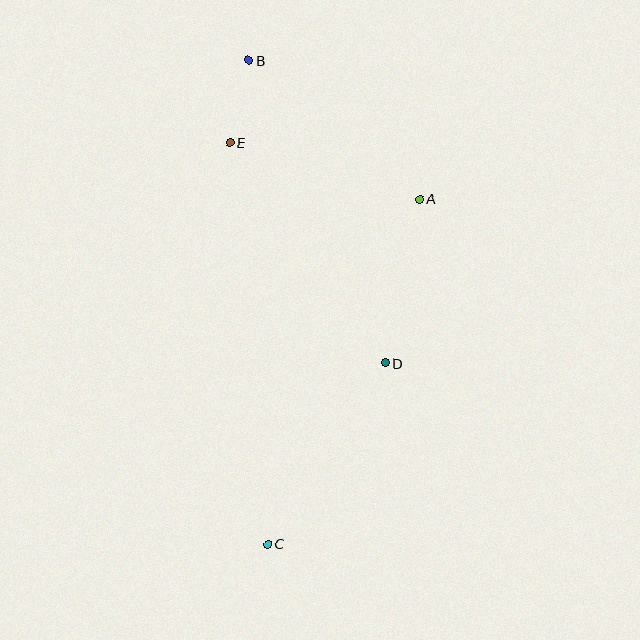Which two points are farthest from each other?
Points B and C are farthest from each other.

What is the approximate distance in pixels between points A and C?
The distance between A and C is approximately 377 pixels.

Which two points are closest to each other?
Points B and E are closest to each other.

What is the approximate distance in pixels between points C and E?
The distance between C and E is approximately 403 pixels.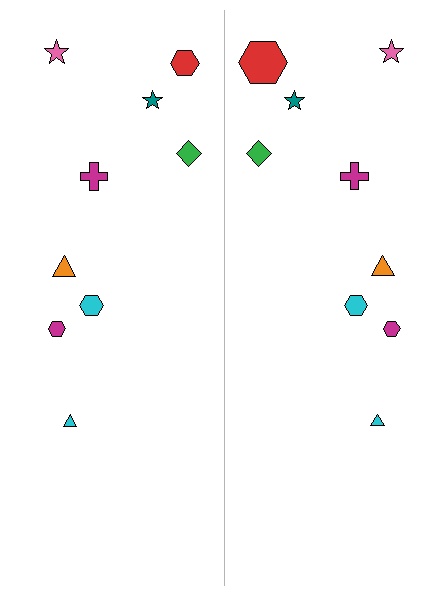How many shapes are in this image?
There are 18 shapes in this image.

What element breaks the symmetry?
The red hexagon on the right side has a different size than its mirror counterpart.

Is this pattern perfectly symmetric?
No, the pattern is not perfectly symmetric. The red hexagon on the right side has a different size than its mirror counterpart.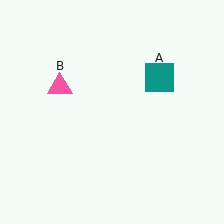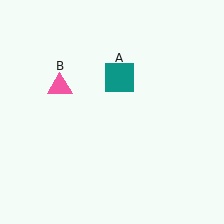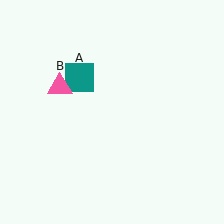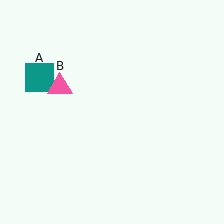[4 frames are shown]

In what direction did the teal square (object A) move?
The teal square (object A) moved left.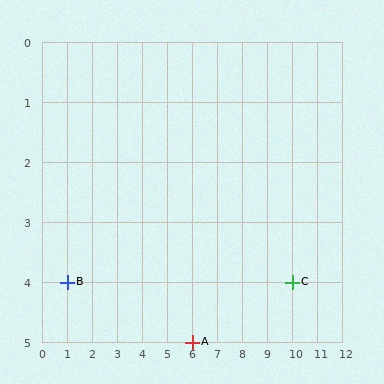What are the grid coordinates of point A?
Point A is at grid coordinates (6, 5).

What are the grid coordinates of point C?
Point C is at grid coordinates (10, 4).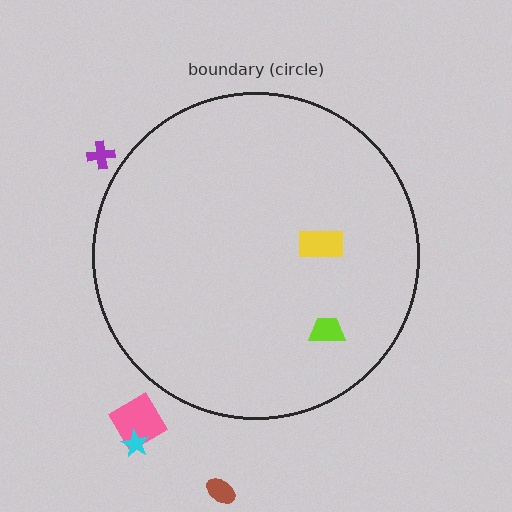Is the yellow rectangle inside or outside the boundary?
Inside.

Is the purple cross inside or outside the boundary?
Outside.